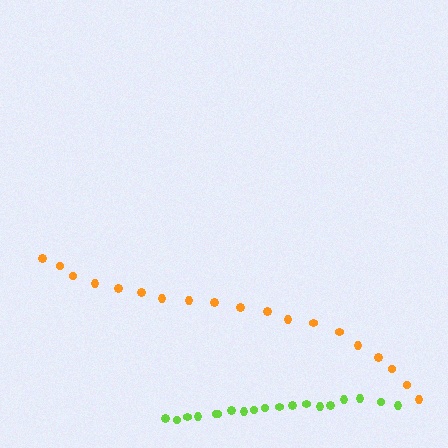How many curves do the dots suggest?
There are 2 distinct paths.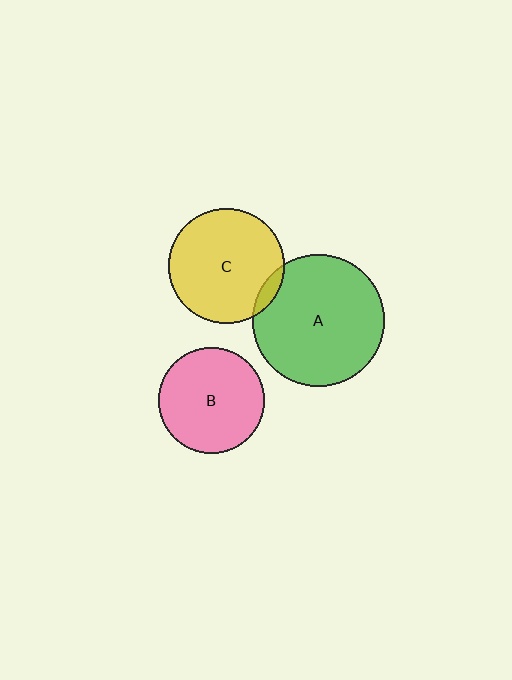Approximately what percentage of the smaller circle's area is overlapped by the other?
Approximately 5%.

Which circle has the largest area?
Circle A (green).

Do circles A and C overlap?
Yes.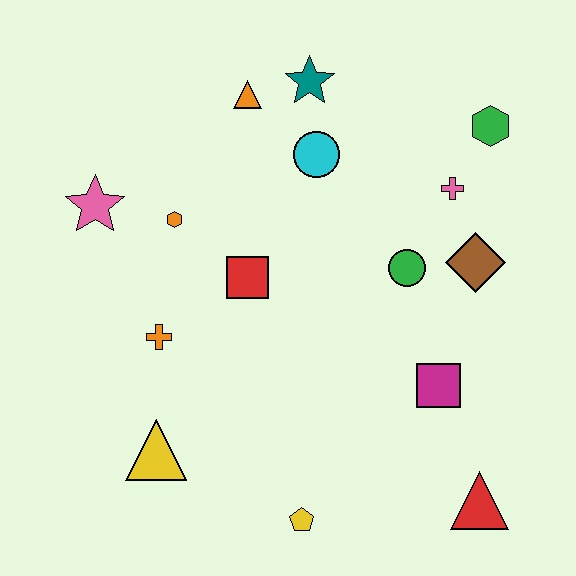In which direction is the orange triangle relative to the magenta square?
The orange triangle is above the magenta square.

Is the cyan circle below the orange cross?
No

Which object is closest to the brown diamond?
The green circle is closest to the brown diamond.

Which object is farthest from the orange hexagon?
The red triangle is farthest from the orange hexagon.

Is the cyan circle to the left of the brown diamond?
Yes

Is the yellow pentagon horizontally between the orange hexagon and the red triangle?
Yes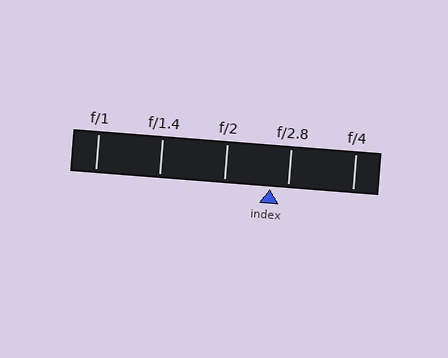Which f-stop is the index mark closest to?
The index mark is closest to f/2.8.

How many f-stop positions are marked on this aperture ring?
There are 5 f-stop positions marked.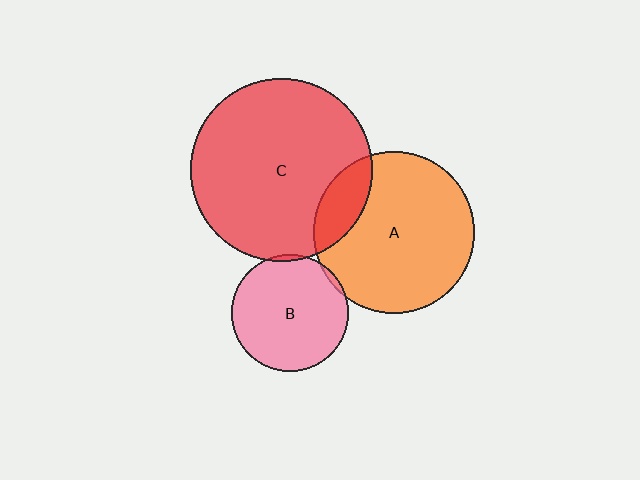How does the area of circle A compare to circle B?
Approximately 1.9 times.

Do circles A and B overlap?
Yes.